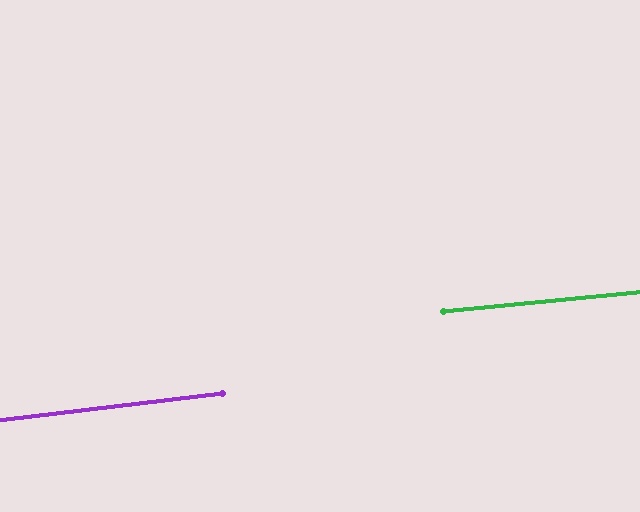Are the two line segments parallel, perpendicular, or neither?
Parallel — their directions differ by only 1.3°.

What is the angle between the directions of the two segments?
Approximately 1 degree.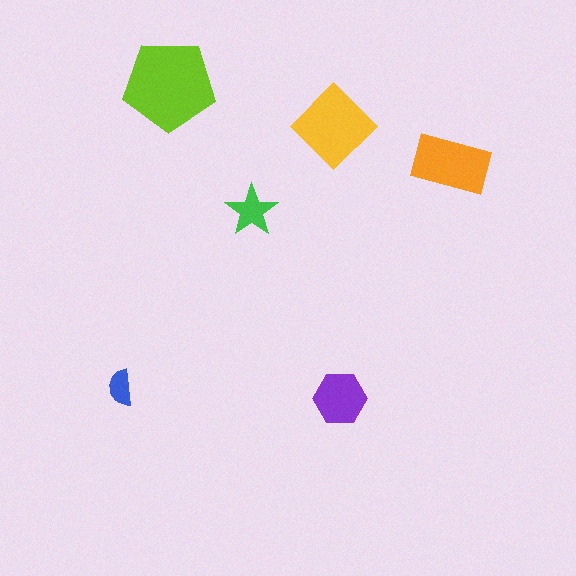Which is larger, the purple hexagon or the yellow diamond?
The yellow diamond.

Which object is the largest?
The lime pentagon.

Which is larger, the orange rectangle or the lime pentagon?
The lime pentagon.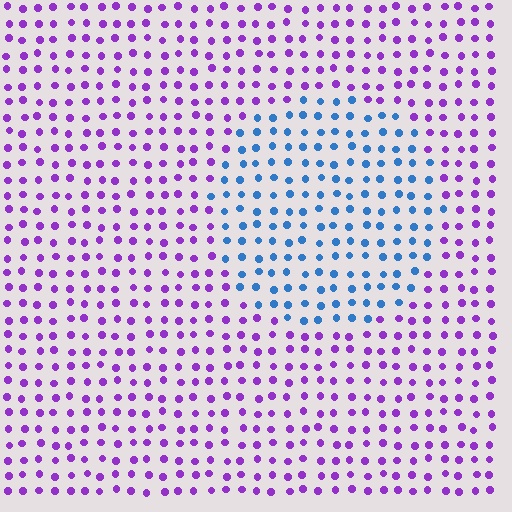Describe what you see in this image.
The image is filled with small purple elements in a uniform arrangement. A circle-shaped region is visible where the elements are tinted to a slightly different hue, forming a subtle color boundary.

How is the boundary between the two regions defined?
The boundary is defined purely by a slight shift in hue (about 68 degrees). Spacing, size, and orientation are identical on both sides.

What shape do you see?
I see a circle.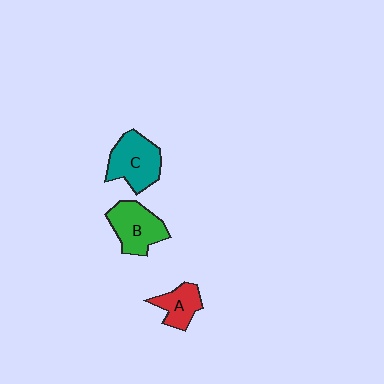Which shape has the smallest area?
Shape A (red).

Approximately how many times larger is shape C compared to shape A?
Approximately 1.6 times.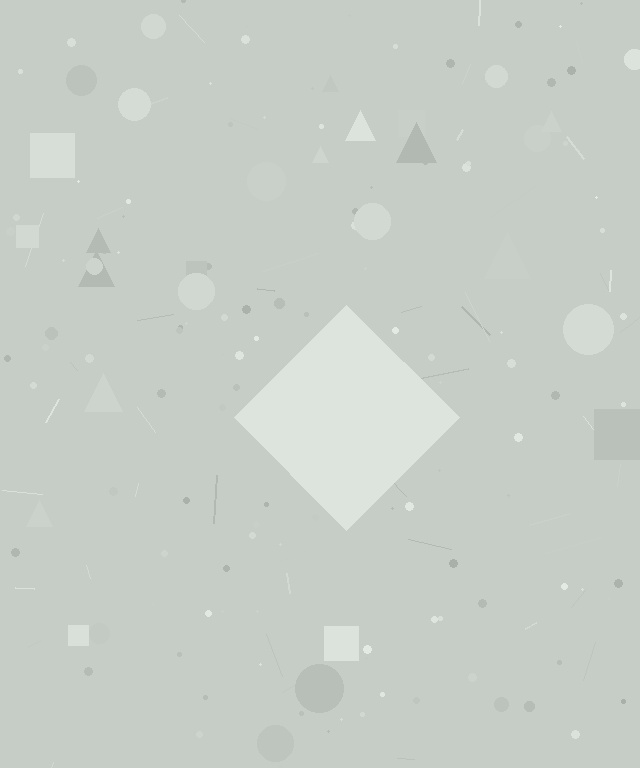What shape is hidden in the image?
A diamond is hidden in the image.